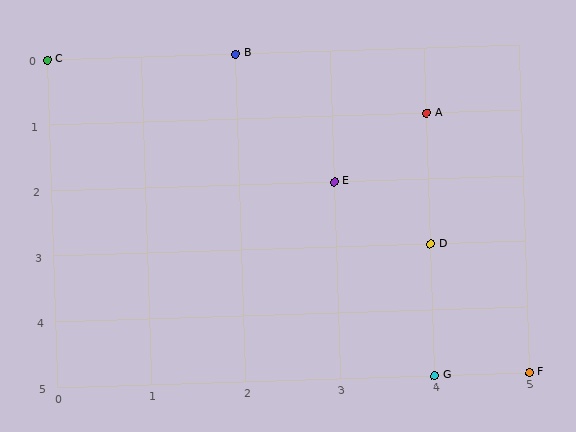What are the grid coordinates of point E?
Point E is at grid coordinates (3, 2).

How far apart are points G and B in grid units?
Points G and B are 2 columns and 5 rows apart (about 5.4 grid units diagonally).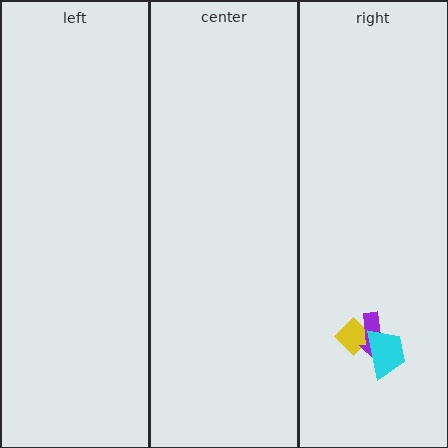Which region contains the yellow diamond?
The right region.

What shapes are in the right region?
The yellow diamond, the purple arrow, the cyan trapezoid.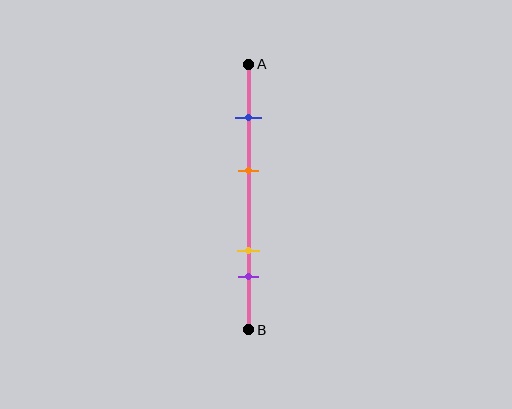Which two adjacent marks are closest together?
The yellow and purple marks are the closest adjacent pair.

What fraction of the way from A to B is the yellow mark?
The yellow mark is approximately 70% (0.7) of the way from A to B.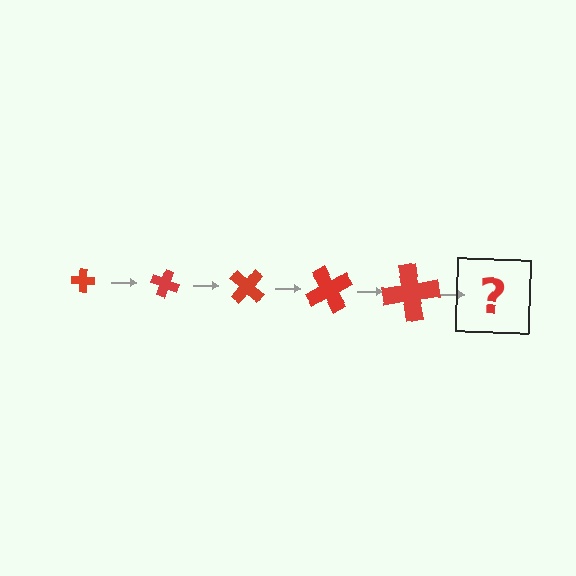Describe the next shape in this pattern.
It should be a cross, larger than the previous one and rotated 100 degrees from the start.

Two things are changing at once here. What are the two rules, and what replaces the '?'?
The two rules are that the cross grows larger each step and it rotates 20 degrees each step. The '?' should be a cross, larger than the previous one and rotated 100 degrees from the start.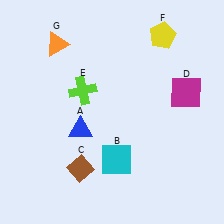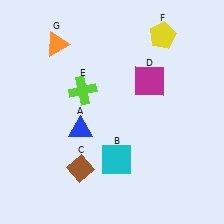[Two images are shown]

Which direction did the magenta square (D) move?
The magenta square (D) moved left.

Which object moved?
The magenta square (D) moved left.